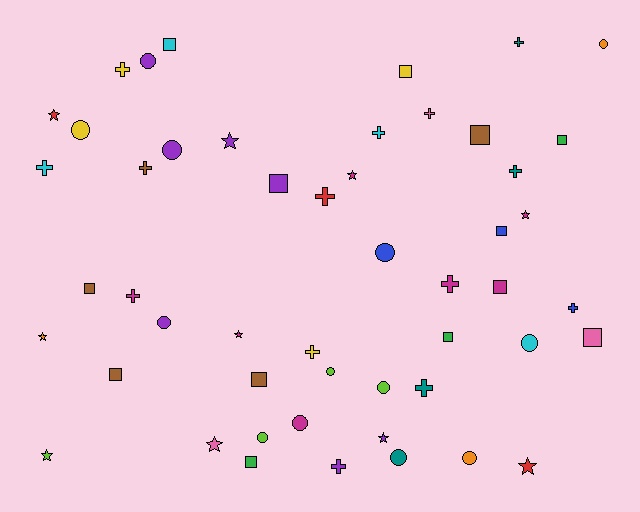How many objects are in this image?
There are 50 objects.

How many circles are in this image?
There are 13 circles.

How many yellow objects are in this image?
There are 4 yellow objects.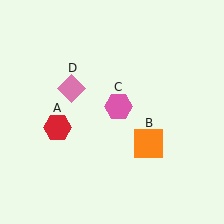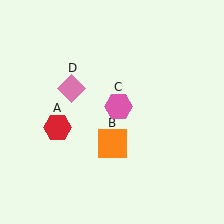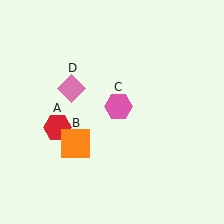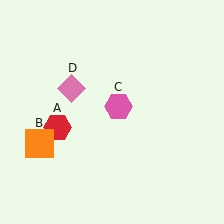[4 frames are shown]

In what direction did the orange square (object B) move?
The orange square (object B) moved left.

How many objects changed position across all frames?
1 object changed position: orange square (object B).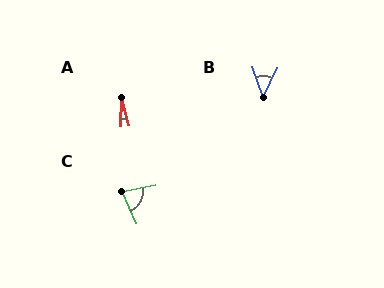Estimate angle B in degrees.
Approximately 44 degrees.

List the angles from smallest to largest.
A (16°), B (44°), C (75°).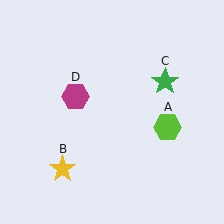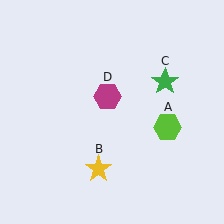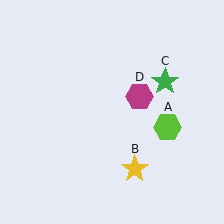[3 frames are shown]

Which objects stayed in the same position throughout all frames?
Lime hexagon (object A) and green star (object C) remained stationary.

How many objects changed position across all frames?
2 objects changed position: yellow star (object B), magenta hexagon (object D).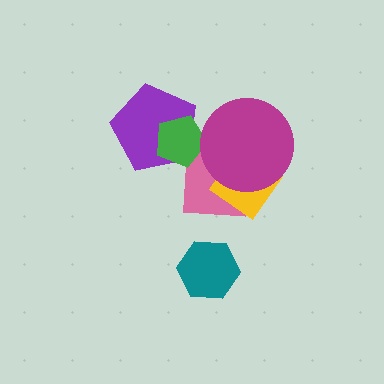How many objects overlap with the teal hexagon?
0 objects overlap with the teal hexagon.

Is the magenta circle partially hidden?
No, no other shape covers it.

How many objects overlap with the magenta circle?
2 objects overlap with the magenta circle.